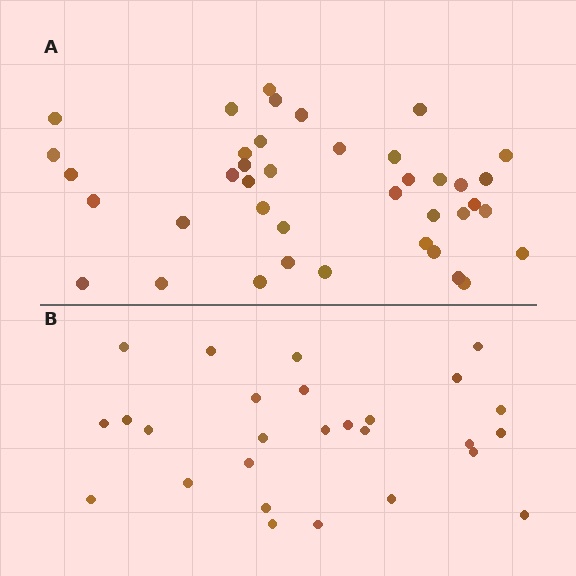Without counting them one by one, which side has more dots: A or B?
Region A (the top region) has more dots.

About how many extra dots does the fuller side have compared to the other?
Region A has approximately 15 more dots than region B.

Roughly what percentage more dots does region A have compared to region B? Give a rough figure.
About 50% more.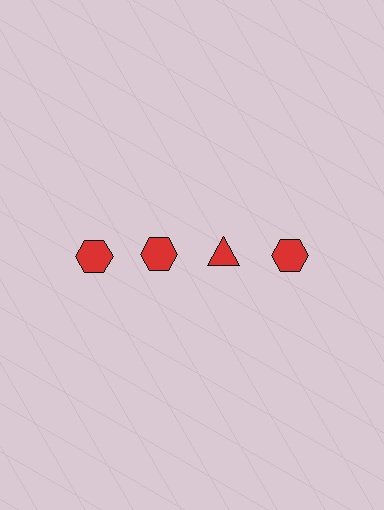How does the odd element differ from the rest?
It has a different shape: triangle instead of hexagon.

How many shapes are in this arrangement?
There are 4 shapes arranged in a grid pattern.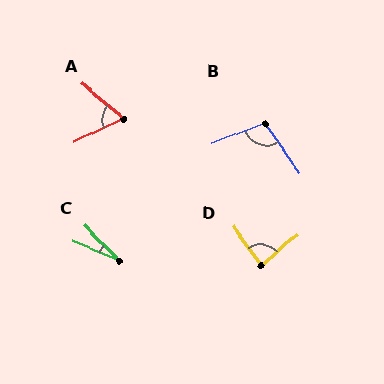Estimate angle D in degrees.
Approximately 84 degrees.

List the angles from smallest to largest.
C (22°), A (65°), D (84°), B (104°).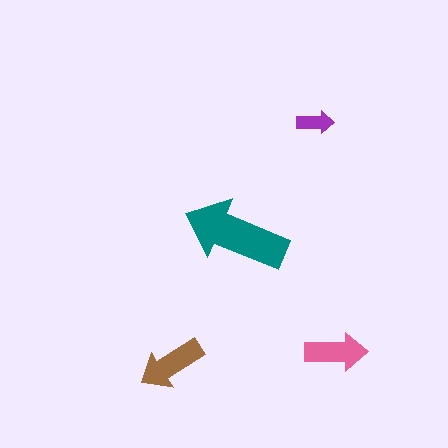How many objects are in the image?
There are 4 objects in the image.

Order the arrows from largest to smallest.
the teal one, the brown one, the pink one, the purple one.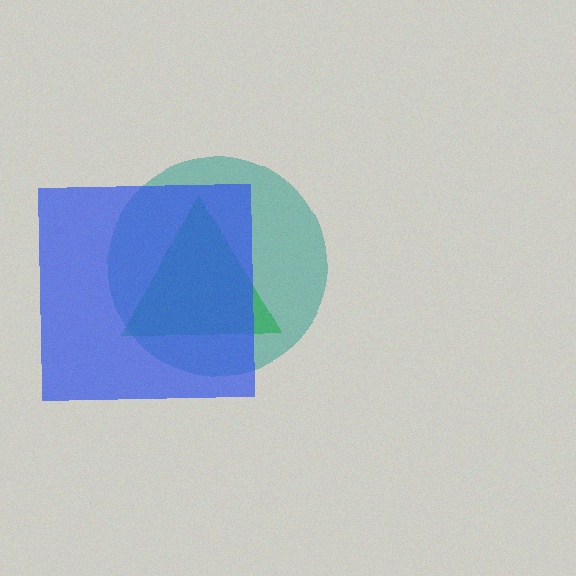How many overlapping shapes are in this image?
There are 3 overlapping shapes in the image.